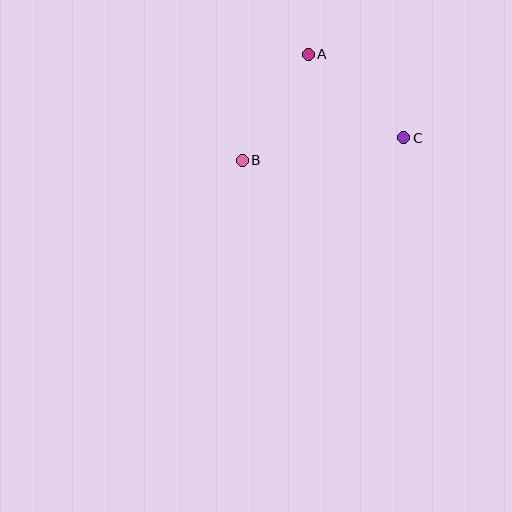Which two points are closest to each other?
Points A and B are closest to each other.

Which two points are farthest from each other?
Points B and C are farthest from each other.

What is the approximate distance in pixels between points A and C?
The distance between A and C is approximately 127 pixels.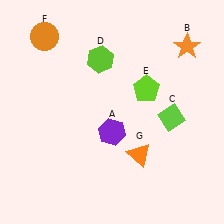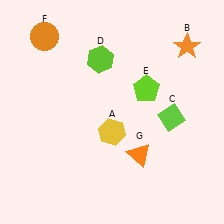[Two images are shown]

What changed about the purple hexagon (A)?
In Image 1, A is purple. In Image 2, it changed to yellow.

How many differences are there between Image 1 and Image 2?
There is 1 difference between the two images.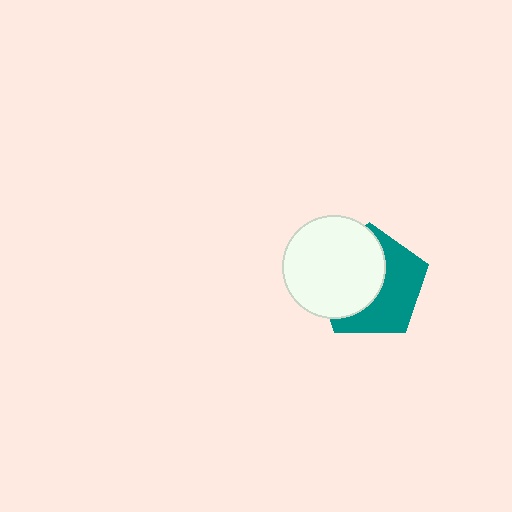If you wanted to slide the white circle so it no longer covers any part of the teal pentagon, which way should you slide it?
Slide it left — that is the most direct way to separate the two shapes.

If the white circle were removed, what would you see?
You would see the complete teal pentagon.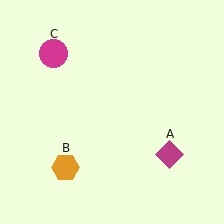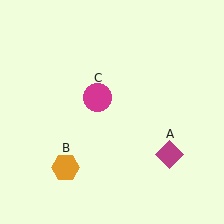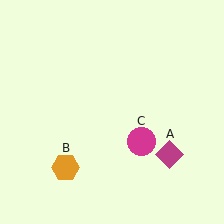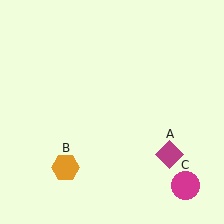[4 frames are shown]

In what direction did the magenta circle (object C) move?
The magenta circle (object C) moved down and to the right.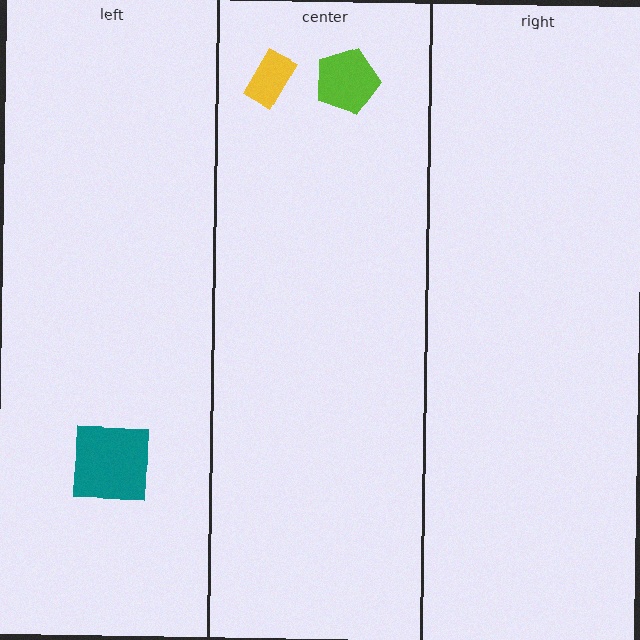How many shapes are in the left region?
1.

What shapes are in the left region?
The teal square.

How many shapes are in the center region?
2.